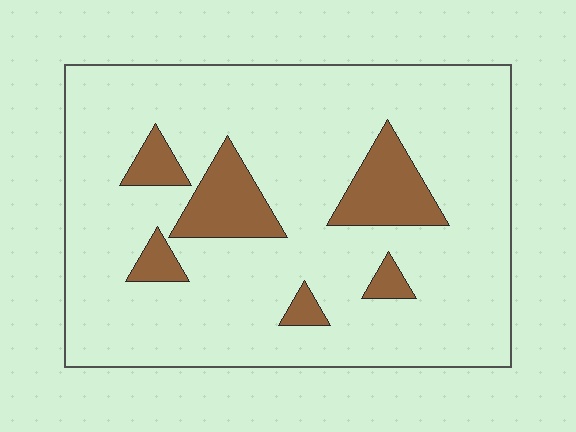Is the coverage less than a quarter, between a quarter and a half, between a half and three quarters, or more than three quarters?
Less than a quarter.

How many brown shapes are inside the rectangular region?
6.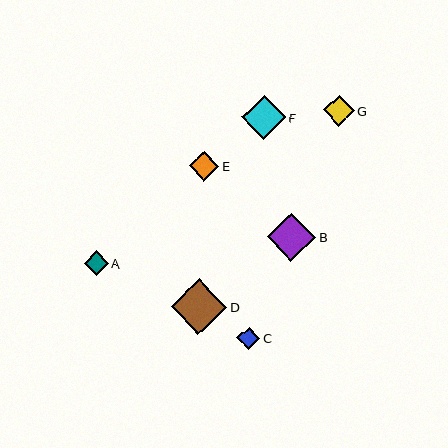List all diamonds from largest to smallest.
From largest to smallest: D, B, F, G, E, A, C.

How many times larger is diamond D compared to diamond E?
Diamond D is approximately 1.9 times the size of diamond E.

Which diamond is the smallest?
Diamond C is the smallest with a size of approximately 23 pixels.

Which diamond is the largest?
Diamond D is the largest with a size of approximately 56 pixels.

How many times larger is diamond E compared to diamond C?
Diamond E is approximately 1.3 times the size of diamond C.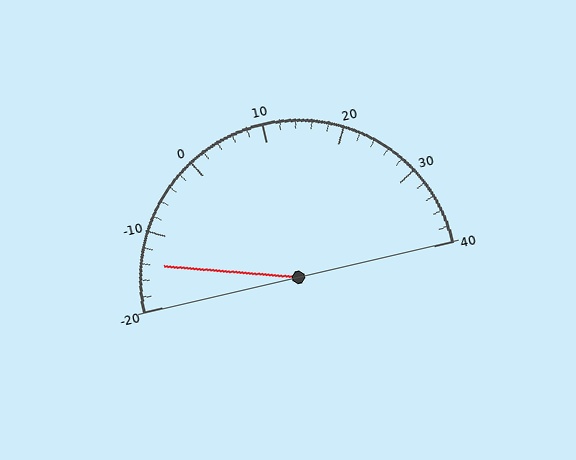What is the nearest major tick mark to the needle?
The nearest major tick mark is -10.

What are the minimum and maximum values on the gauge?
The gauge ranges from -20 to 40.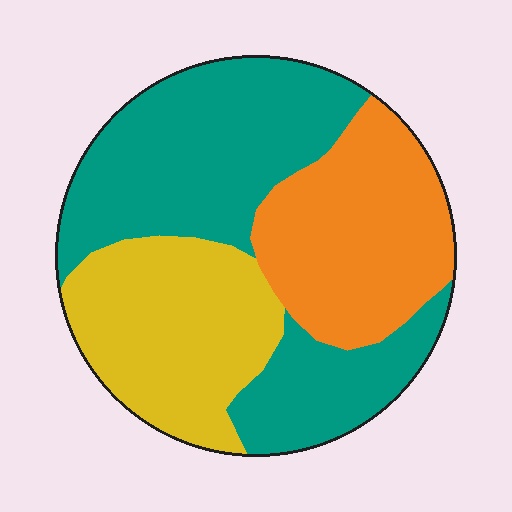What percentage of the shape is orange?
Orange takes up between a sixth and a third of the shape.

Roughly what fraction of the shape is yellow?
Yellow takes up about one quarter (1/4) of the shape.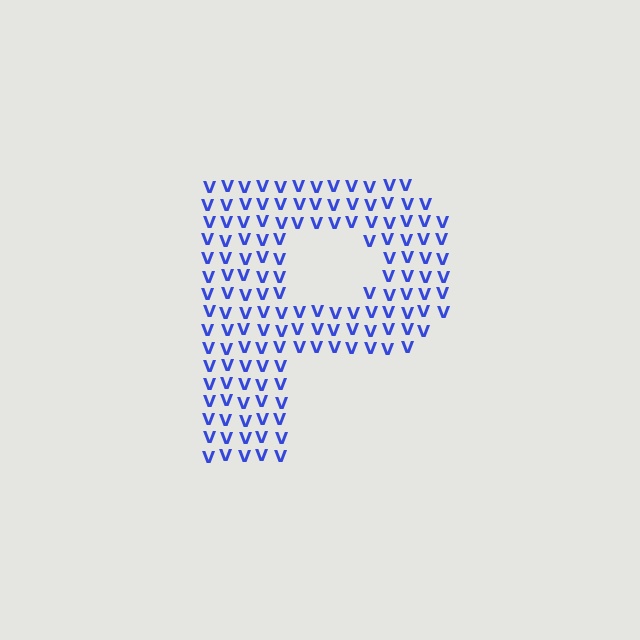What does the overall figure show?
The overall figure shows the letter P.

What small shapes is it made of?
It is made of small letter V's.